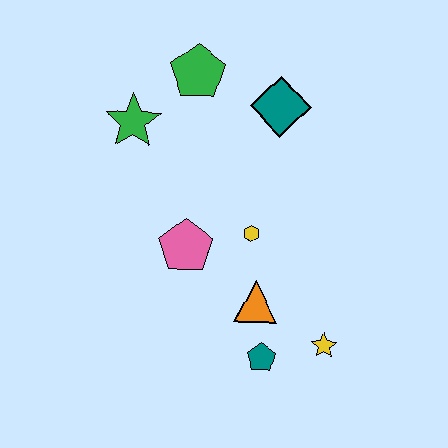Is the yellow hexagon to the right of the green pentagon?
Yes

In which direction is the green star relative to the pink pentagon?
The green star is above the pink pentagon.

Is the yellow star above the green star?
No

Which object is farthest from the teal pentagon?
The green pentagon is farthest from the teal pentagon.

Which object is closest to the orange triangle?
The teal pentagon is closest to the orange triangle.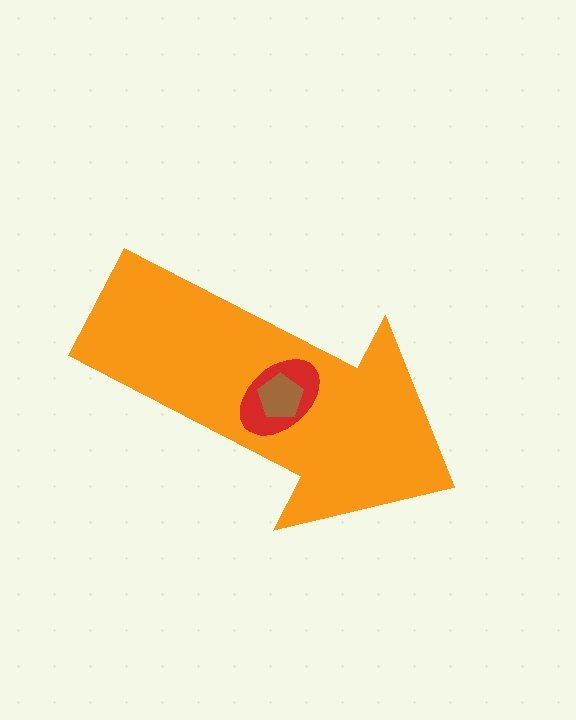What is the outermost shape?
The orange arrow.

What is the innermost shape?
The brown pentagon.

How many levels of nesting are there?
3.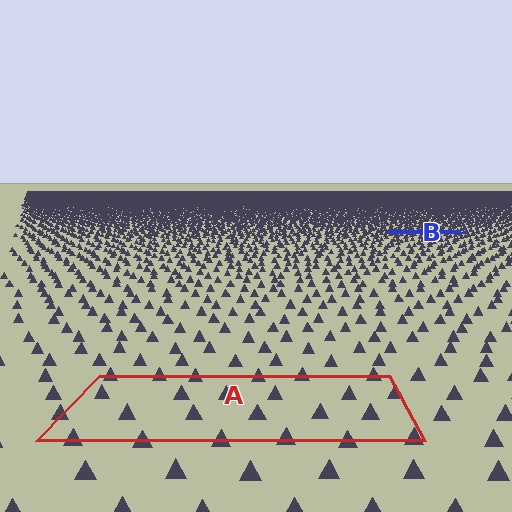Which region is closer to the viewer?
Region A is closer. The texture elements there are larger and more spread out.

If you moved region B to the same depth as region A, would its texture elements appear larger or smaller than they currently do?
They would appear larger. At a closer depth, the same texture elements are projected at a bigger on-screen size.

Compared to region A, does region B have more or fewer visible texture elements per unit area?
Region B has more texture elements per unit area — they are packed more densely because it is farther away.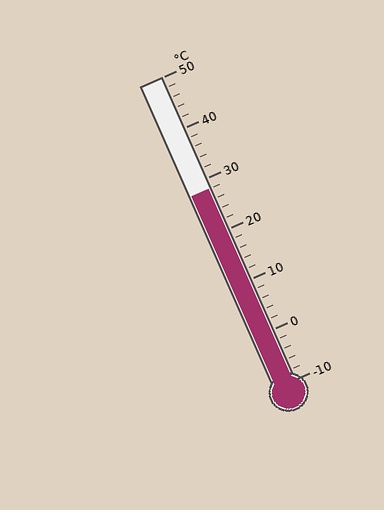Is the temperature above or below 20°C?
The temperature is above 20°C.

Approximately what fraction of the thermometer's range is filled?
The thermometer is filled to approximately 65% of its range.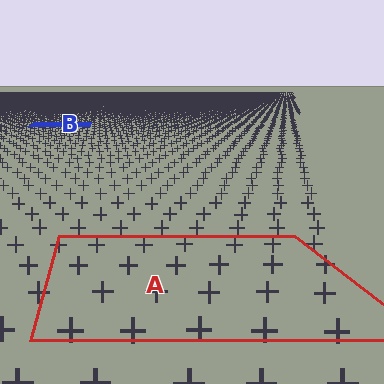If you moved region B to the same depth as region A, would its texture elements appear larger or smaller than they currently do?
They would appear larger. At a closer depth, the same texture elements are projected at a bigger on-screen size.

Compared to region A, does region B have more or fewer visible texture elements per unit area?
Region B has more texture elements per unit area — they are packed more densely because it is farther away.